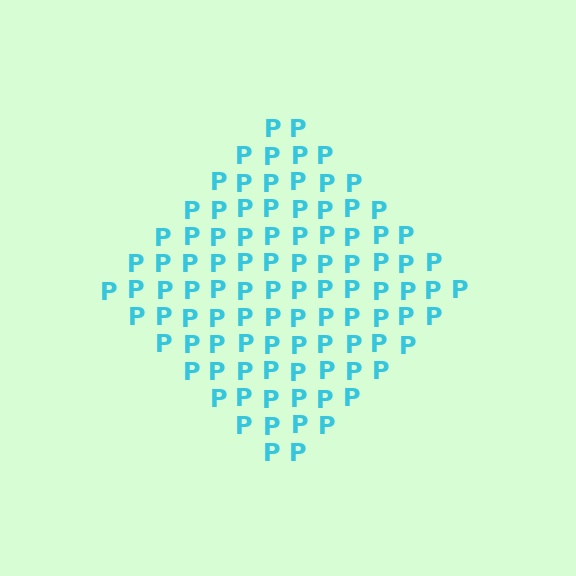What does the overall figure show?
The overall figure shows a diamond.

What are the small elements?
The small elements are letter P's.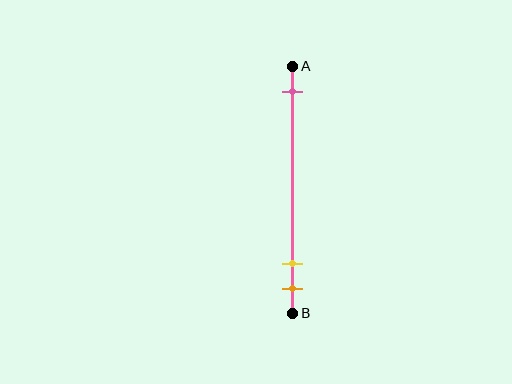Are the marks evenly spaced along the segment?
No, the marks are not evenly spaced.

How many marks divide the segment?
There are 3 marks dividing the segment.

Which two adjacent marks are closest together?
The yellow and orange marks are the closest adjacent pair.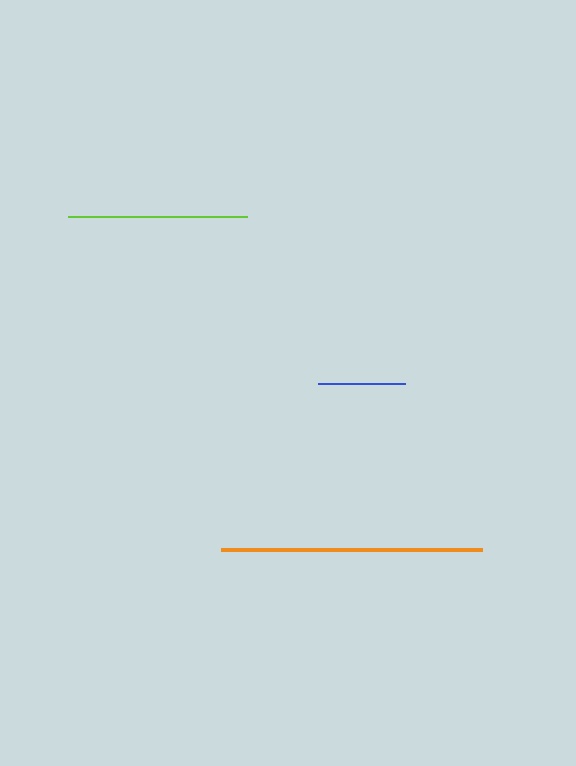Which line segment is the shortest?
The blue line is the shortest at approximately 87 pixels.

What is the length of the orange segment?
The orange segment is approximately 261 pixels long.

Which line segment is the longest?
The orange line is the longest at approximately 261 pixels.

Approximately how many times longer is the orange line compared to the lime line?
The orange line is approximately 1.5 times the length of the lime line.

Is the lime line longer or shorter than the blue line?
The lime line is longer than the blue line.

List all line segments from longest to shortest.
From longest to shortest: orange, lime, blue.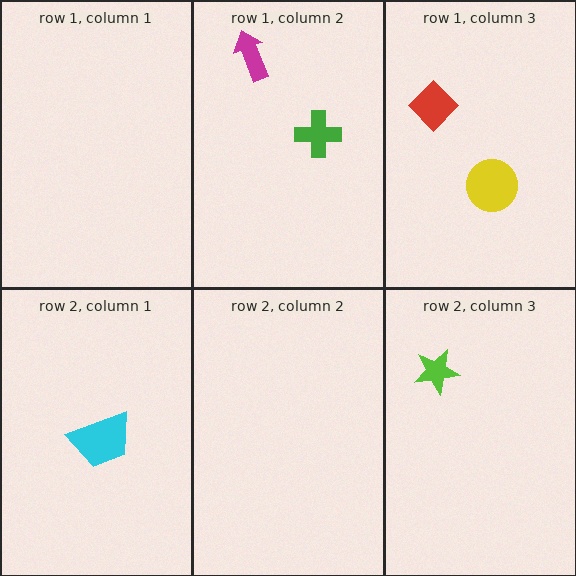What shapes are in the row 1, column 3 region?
The yellow circle, the red diamond.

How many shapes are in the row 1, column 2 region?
2.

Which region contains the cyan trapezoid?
The row 2, column 1 region.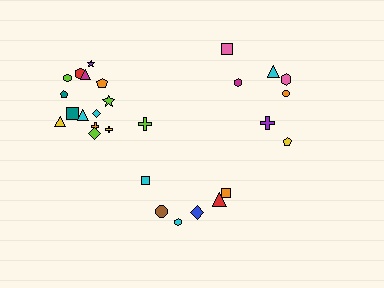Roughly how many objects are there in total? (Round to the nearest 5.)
Roughly 30 objects in total.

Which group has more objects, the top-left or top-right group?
The top-left group.